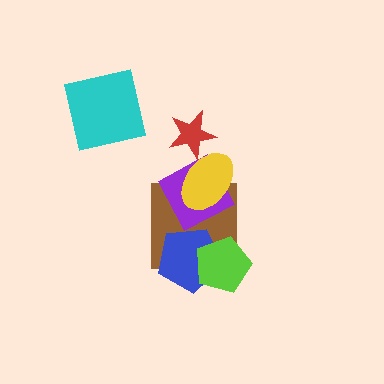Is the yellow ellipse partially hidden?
No, no other shape covers it.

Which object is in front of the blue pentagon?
The lime pentagon is in front of the blue pentagon.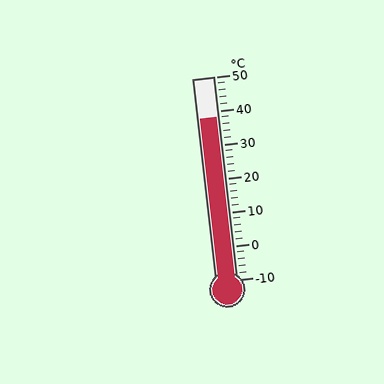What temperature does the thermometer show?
The thermometer shows approximately 38°C.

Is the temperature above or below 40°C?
The temperature is below 40°C.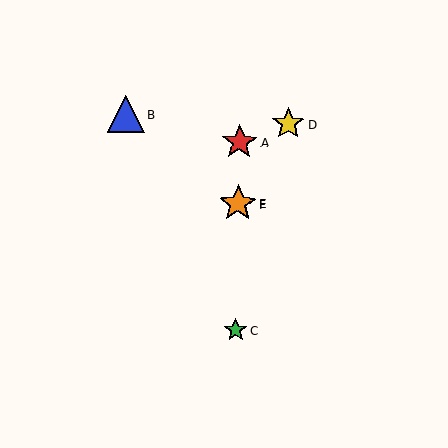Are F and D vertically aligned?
No, F is at x≈238 and D is at x≈288.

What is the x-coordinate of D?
Object D is at x≈288.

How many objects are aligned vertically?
4 objects (A, C, E, F) are aligned vertically.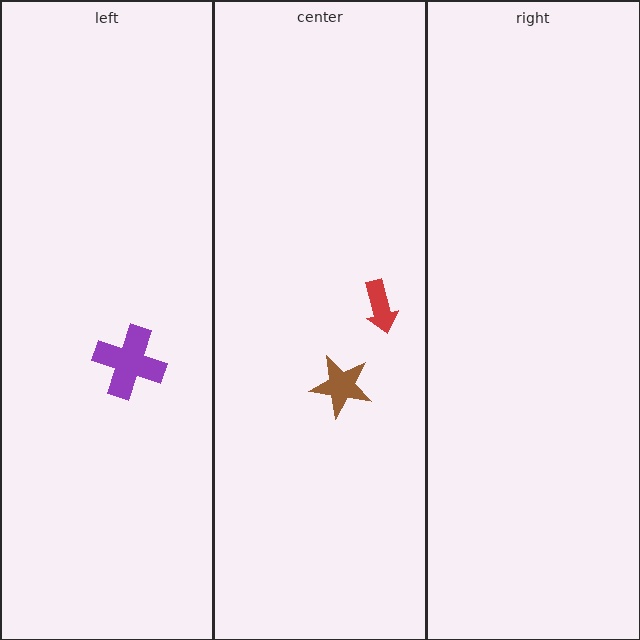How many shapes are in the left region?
1.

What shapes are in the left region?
The purple cross.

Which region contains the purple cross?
The left region.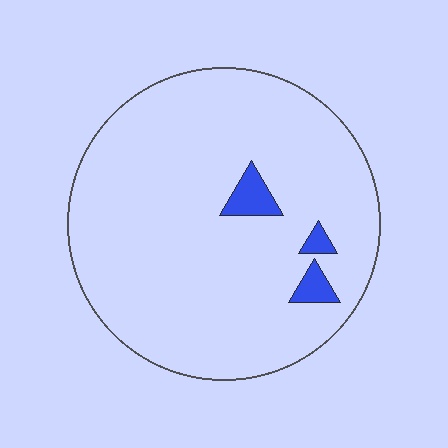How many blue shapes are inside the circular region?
3.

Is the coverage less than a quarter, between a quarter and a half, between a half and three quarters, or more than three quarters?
Less than a quarter.